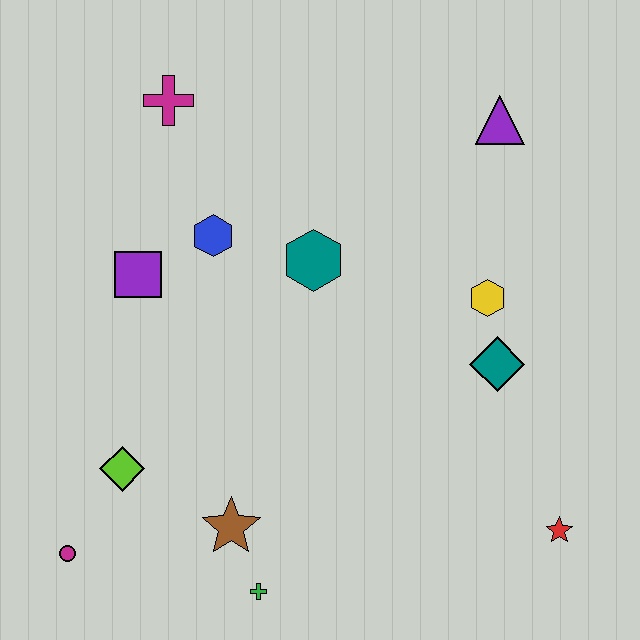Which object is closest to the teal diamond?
The yellow hexagon is closest to the teal diamond.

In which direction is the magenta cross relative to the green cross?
The magenta cross is above the green cross.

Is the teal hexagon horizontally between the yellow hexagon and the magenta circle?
Yes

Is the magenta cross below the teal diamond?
No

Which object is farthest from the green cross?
The purple triangle is farthest from the green cross.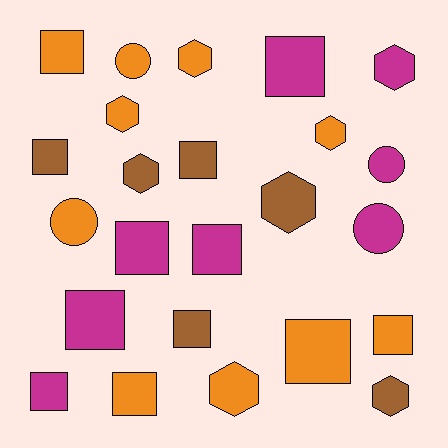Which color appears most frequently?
Orange, with 10 objects.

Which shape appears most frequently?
Square, with 12 objects.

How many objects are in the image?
There are 24 objects.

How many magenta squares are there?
There are 5 magenta squares.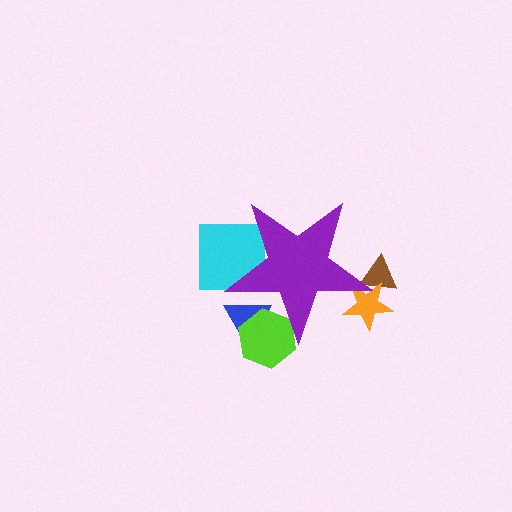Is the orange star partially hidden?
Yes, the orange star is partially hidden behind the purple star.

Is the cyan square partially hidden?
Yes, the cyan square is partially hidden behind the purple star.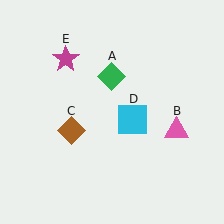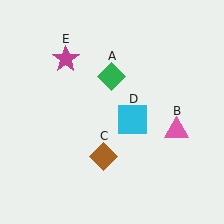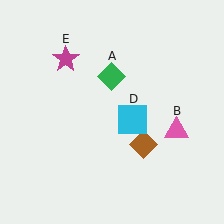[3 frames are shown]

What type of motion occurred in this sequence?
The brown diamond (object C) rotated counterclockwise around the center of the scene.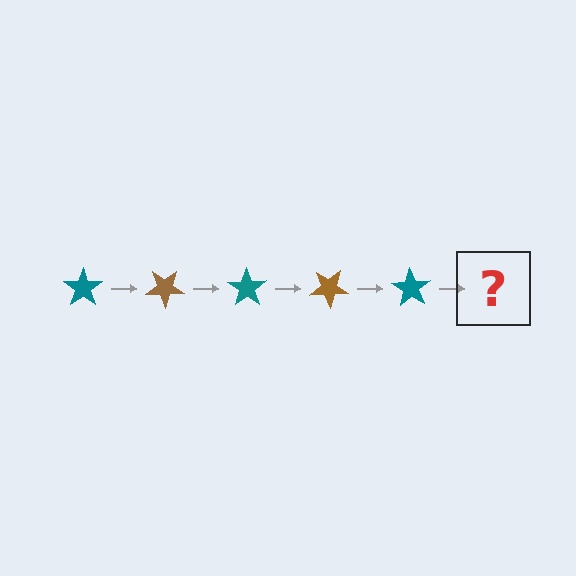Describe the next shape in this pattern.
It should be a brown star, rotated 175 degrees from the start.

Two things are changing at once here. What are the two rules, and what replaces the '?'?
The two rules are that it rotates 35 degrees each step and the color cycles through teal and brown. The '?' should be a brown star, rotated 175 degrees from the start.